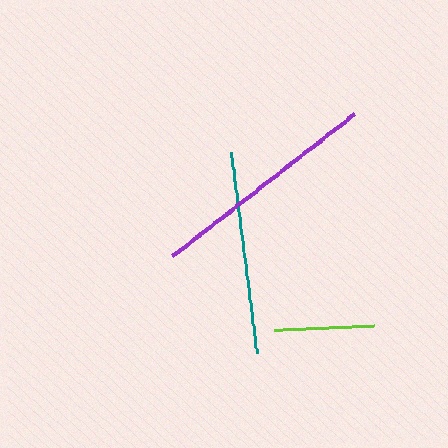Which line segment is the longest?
The purple line is the longest at approximately 230 pixels.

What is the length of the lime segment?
The lime segment is approximately 99 pixels long.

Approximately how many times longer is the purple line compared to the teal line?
The purple line is approximately 1.1 times the length of the teal line.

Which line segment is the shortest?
The lime line is the shortest at approximately 99 pixels.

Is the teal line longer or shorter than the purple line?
The purple line is longer than the teal line.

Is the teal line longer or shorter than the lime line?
The teal line is longer than the lime line.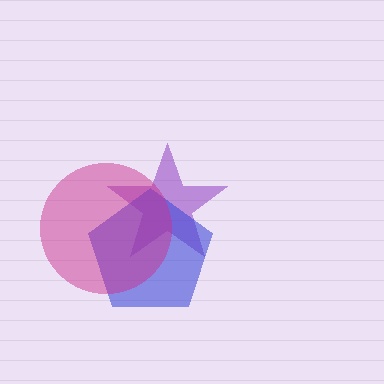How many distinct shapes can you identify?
There are 3 distinct shapes: a purple star, a blue pentagon, a magenta circle.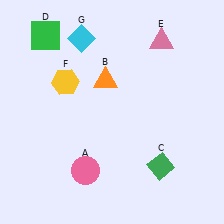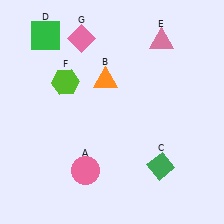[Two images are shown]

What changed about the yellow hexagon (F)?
In Image 1, F is yellow. In Image 2, it changed to lime.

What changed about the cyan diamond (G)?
In Image 1, G is cyan. In Image 2, it changed to pink.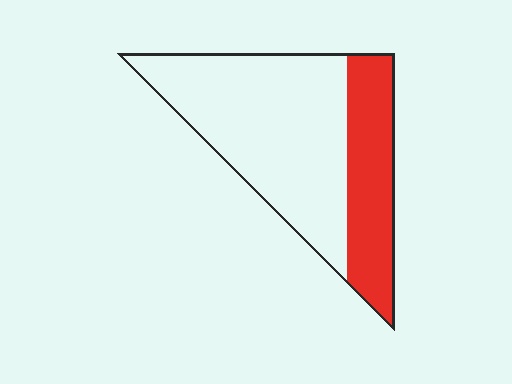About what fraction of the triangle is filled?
About one third (1/3).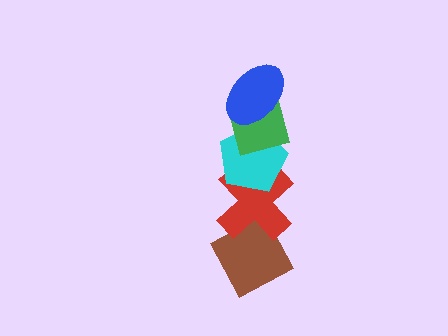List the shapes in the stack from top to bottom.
From top to bottom: the blue ellipse, the green square, the cyan pentagon, the red cross, the brown diamond.